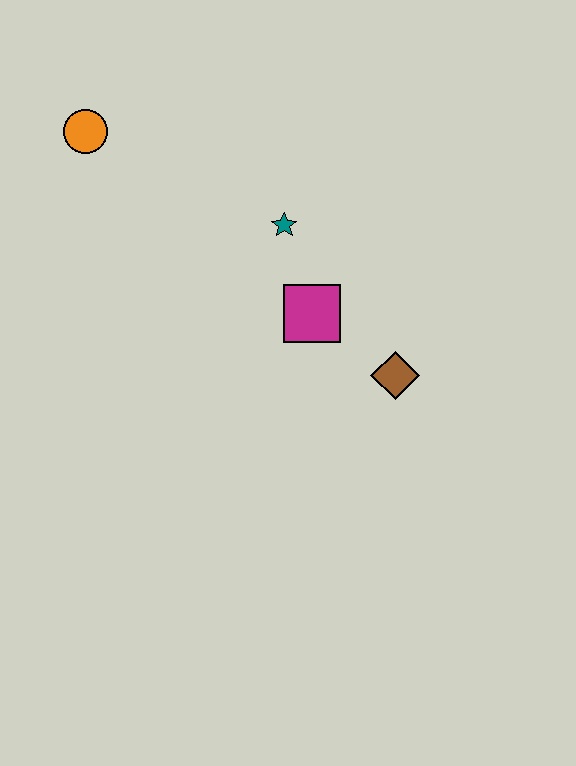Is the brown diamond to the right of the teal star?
Yes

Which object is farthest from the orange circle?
The brown diamond is farthest from the orange circle.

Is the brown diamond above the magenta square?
No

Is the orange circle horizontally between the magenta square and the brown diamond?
No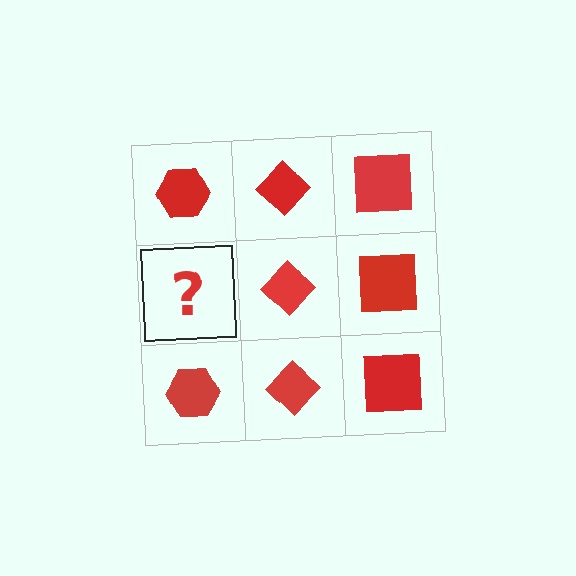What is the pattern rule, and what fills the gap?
The rule is that each column has a consistent shape. The gap should be filled with a red hexagon.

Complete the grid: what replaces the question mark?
The question mark should be replaced with a red hexagon.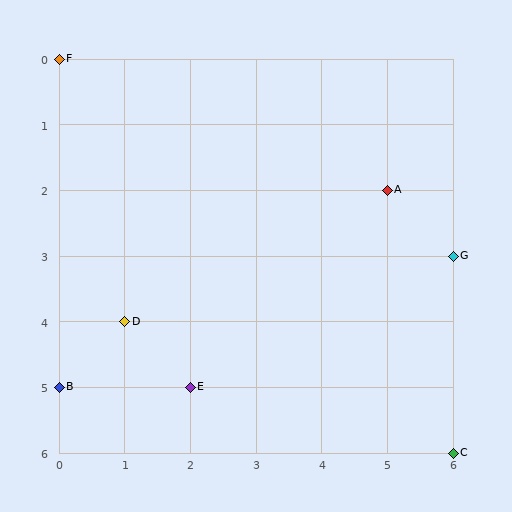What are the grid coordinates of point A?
Point A is at grid coordinates (5, 2).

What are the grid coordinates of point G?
Point G is at grid coordinates (6, 3).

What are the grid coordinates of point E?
Point E is at grid coordinates (2, 5).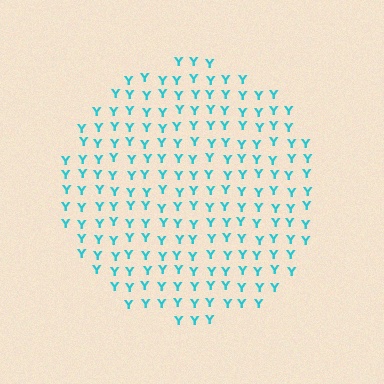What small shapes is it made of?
It is made of small letter Y's.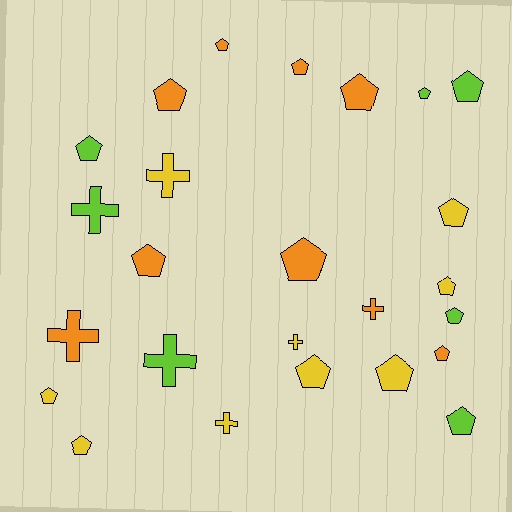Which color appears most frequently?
Orange, with 9 objects.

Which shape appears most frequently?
Pentagon, with 18 objects.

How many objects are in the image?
There are 25 objects.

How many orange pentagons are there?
There are 7 orange pentagons.